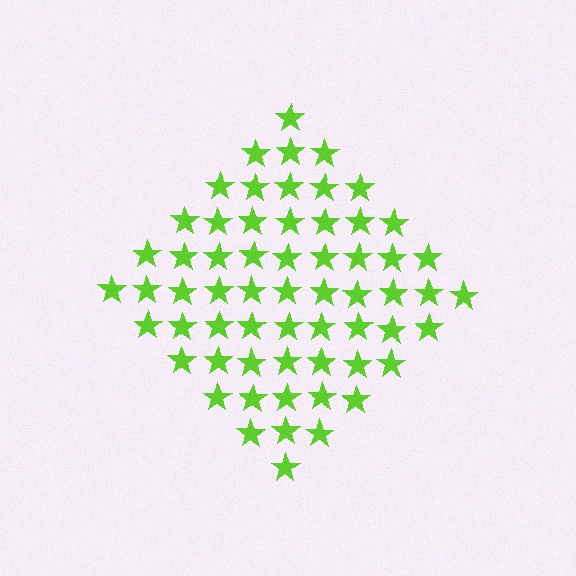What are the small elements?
The small elements are stars.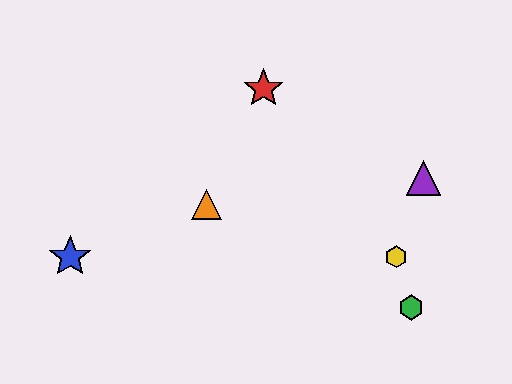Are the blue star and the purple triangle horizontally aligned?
No, the blue star is at y≈257 and the purple triangle is at y≈178.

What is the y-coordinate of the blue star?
The blue star is at y≈257.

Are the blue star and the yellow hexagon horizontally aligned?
Yes, both are at y≈257.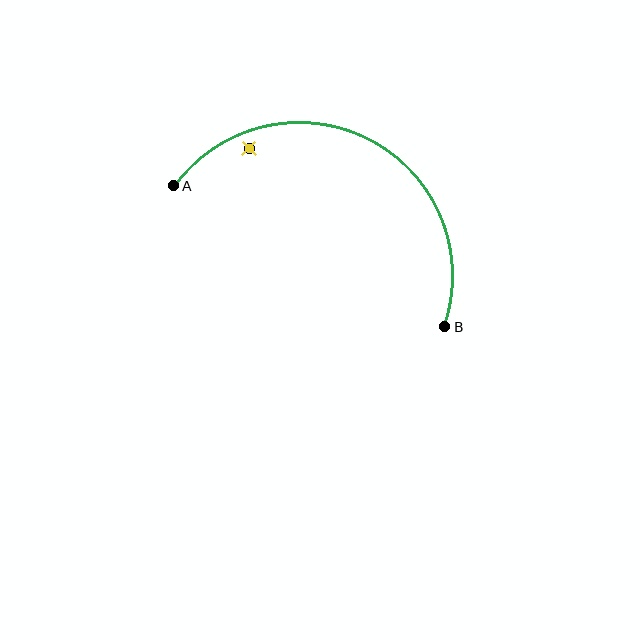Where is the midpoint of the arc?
The arc midpoint is the point on the curve farthest from the straight line joining A and B. It sits above that line.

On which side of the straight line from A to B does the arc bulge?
The arc bulges above the straight line connecting A and B.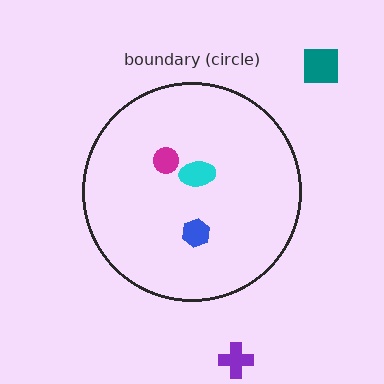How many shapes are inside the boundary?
3 inside, 2 outside.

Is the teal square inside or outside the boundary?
Outside.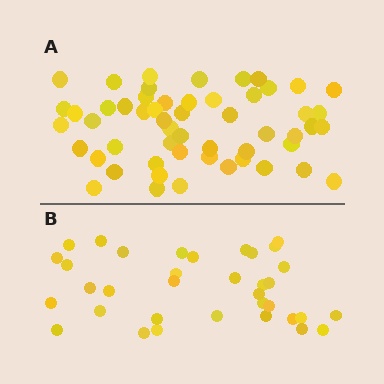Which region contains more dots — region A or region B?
Region A (the top region) has more dots.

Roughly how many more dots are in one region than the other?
Region A has approximately 20 more dots than region B.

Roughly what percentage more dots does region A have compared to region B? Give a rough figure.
About 55% more.